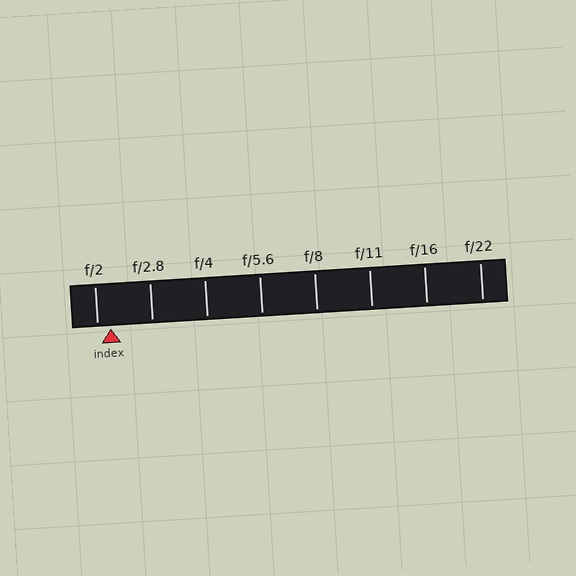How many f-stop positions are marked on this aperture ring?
There are 8 f-stop positions marked.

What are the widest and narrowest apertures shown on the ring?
The widest aperture shown is f/2 and the narrowest is f/22.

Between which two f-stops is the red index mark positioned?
The index mark is between f/2 and f/2.8.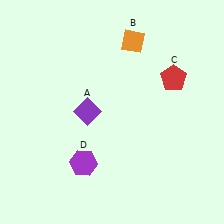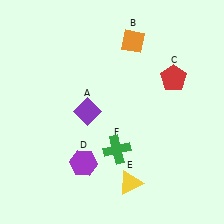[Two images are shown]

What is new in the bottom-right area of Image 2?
A yellow triangle (E) was added in the bottom-right area of Image 2.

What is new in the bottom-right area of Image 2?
A green cross (F) was added in the bottom-right area of Image 2.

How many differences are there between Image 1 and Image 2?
There are 2 differences between the two images.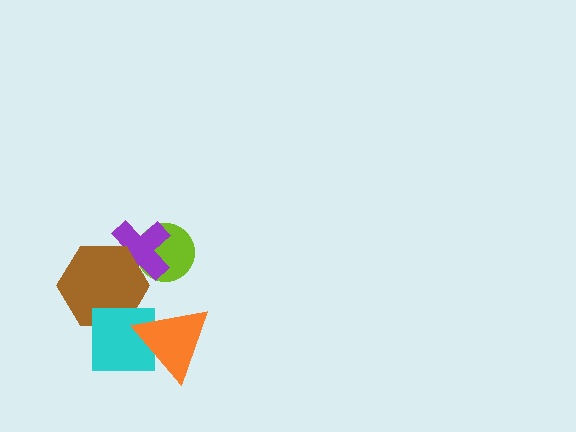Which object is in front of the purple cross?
The brown hexagon is in front of the purple cross.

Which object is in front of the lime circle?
The purple cross is in front of the lime circle.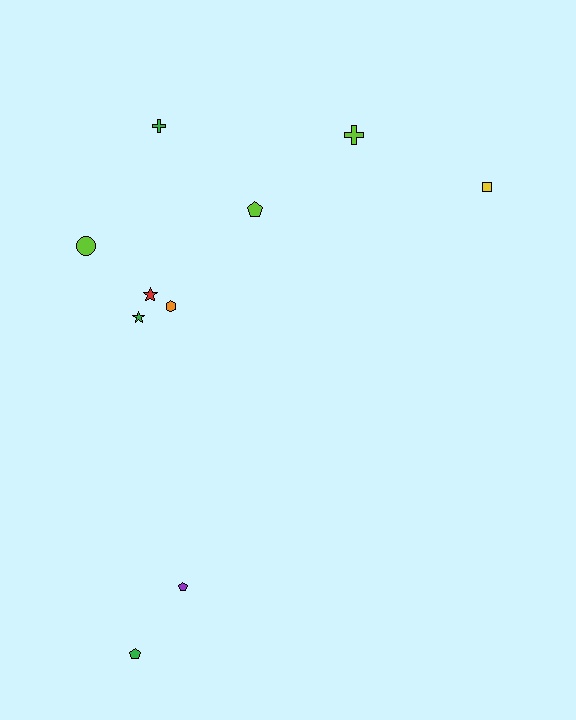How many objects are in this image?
There are 10 objects.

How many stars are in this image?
There are 2 stars.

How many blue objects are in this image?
There are no blue objects.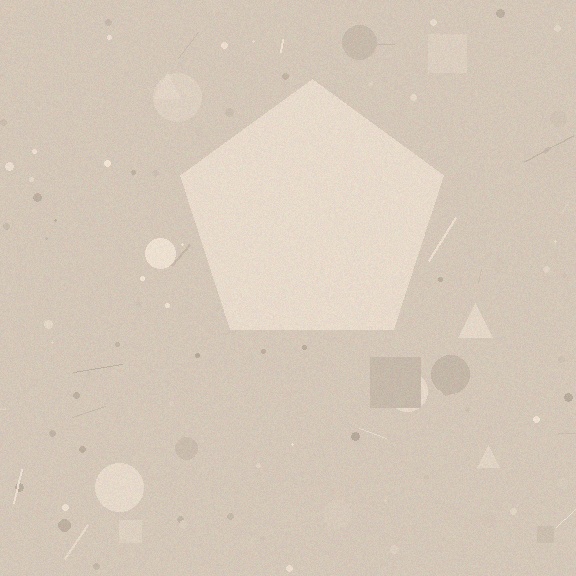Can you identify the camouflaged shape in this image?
The camouflaged shape is a pentagon.